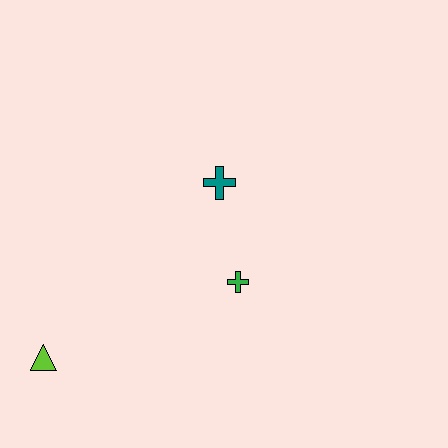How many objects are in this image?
There are 3 objects.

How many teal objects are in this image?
There is 1 teal object.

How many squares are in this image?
There are no squares.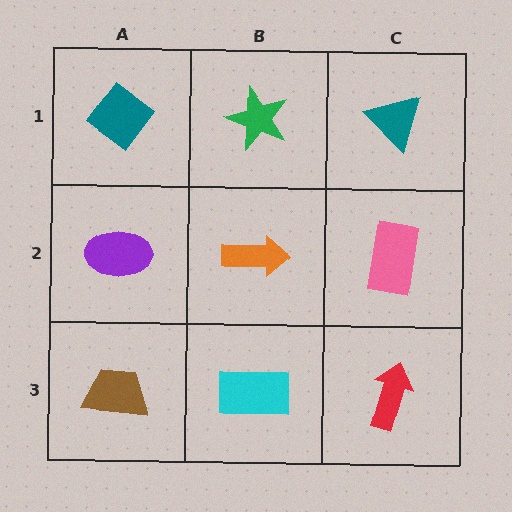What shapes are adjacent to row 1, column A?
A purple ellipse (row 2, column A), a green star (row 1, column B).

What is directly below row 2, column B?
A cyan rectangle.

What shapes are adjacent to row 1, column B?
An orange arrow (row 2, column B), a teal diamond (row 1, column A), a teal triangle (row 1, column C).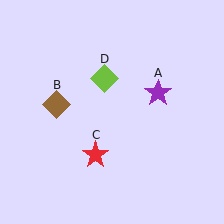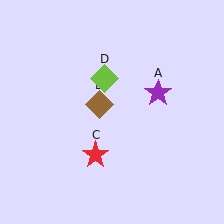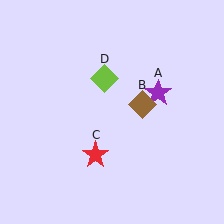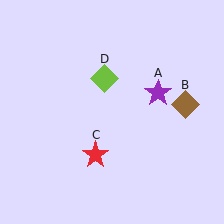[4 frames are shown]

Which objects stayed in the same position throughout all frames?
Purple star (object A) and red star (object C) and lime diamond (object D) remained stationary.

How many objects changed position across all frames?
1 object changed position: brown diamond (object B).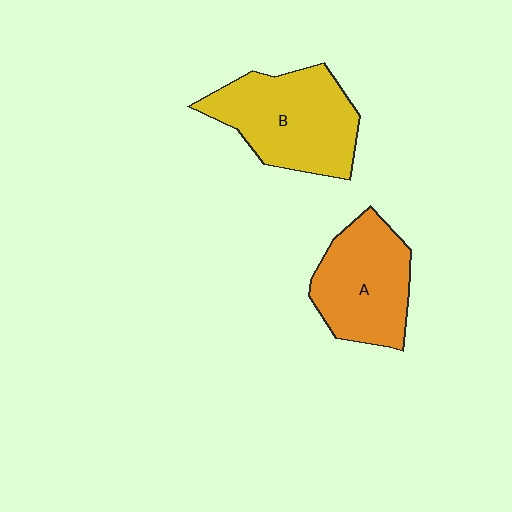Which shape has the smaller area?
Shape A (orange).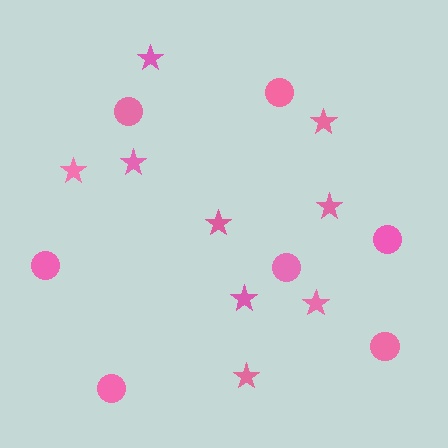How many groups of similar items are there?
There are 2 groups: one group of stars (9) and one group of circles (7).